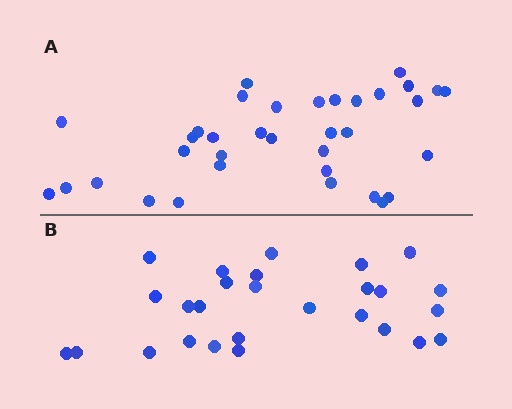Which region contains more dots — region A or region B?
Region A (the top region) has more dots.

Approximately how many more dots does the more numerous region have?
Region A has roughly 8 or so more dots than region B.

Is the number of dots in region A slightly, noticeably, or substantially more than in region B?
Region A has noticeably more, but not dramatically so. The ratio is roughly 1.3 to 1.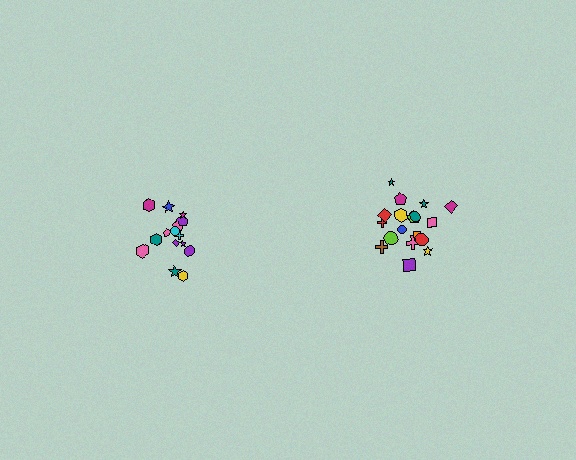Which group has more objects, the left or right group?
The right group.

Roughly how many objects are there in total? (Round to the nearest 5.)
Roughly 35 objects in total.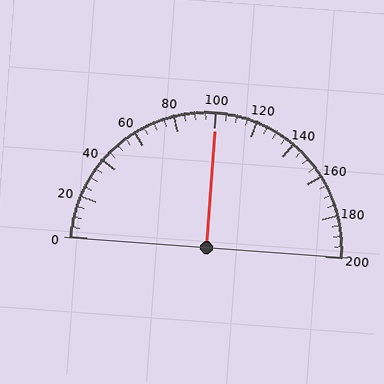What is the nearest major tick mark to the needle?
The nearest major tick mark is 100.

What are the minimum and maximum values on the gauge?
The gauge ranges from 0 to 200.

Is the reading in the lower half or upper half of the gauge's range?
The reading is in the upper half of the range (0 to 200).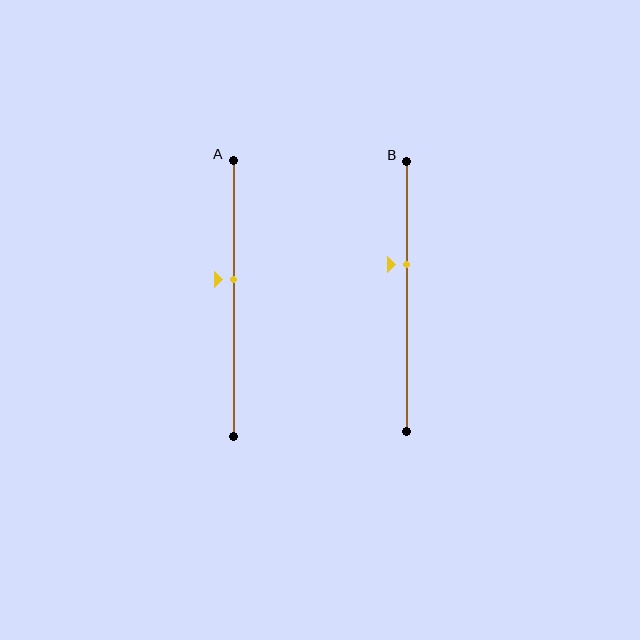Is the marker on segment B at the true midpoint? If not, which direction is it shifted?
No, the marker on segment B is shifted upward by about 12% of the segment length.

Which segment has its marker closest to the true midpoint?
Segment A has its marker closest to the true midpoint.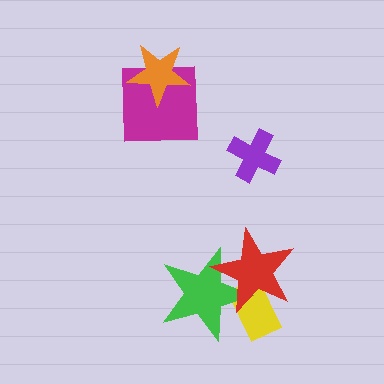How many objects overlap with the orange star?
1 object overlaps with the orange star.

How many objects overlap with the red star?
2 objects overlap with the red star.